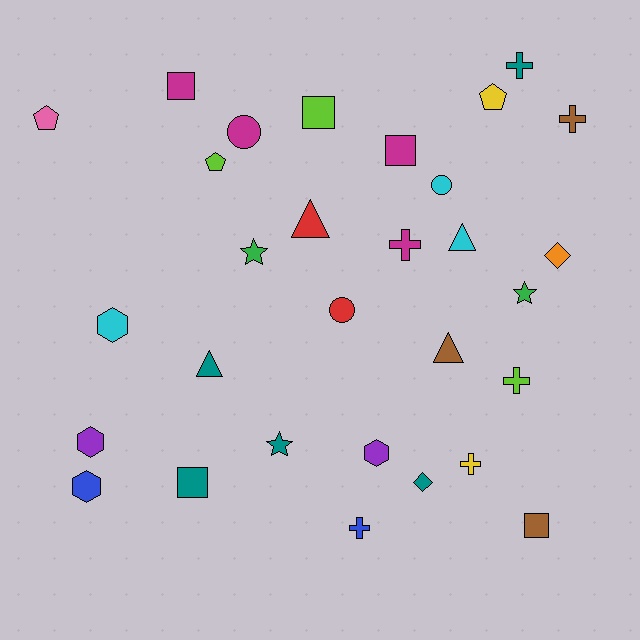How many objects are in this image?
There are 30 objects.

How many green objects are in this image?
There are 2 green objects.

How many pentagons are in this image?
There are 3 pentagons.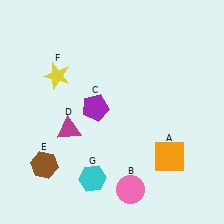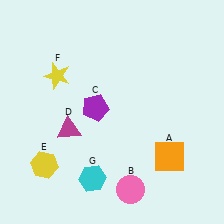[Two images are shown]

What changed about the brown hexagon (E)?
In Image 1, E is brown. In Image 2, it changed to yellow.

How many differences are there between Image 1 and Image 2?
There is 1 difference between the two images.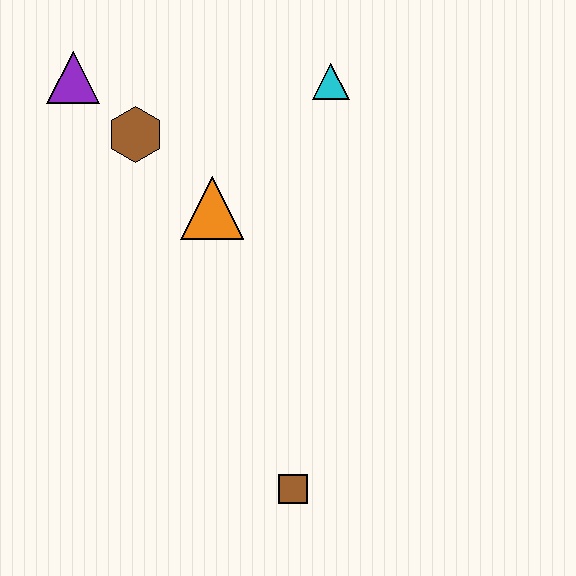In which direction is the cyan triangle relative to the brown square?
The cyan triangle is above the brown square.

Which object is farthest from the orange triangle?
The brown square is farthest from the orange triangle.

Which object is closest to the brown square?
The orange triangle is closest to the brown square.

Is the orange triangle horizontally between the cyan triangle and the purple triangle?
Yes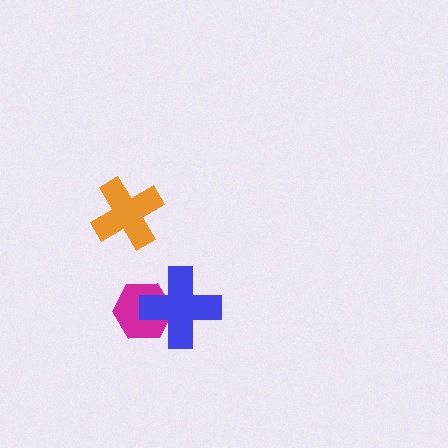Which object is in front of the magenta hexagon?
The blue cross is in front of the magenta hexagon.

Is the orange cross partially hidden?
No, no other shape covers it.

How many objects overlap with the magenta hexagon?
1 object overlaps with the magenta hexagon.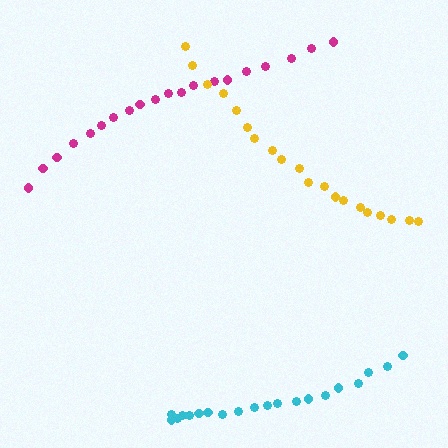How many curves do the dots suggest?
There are 3 distinct paths.